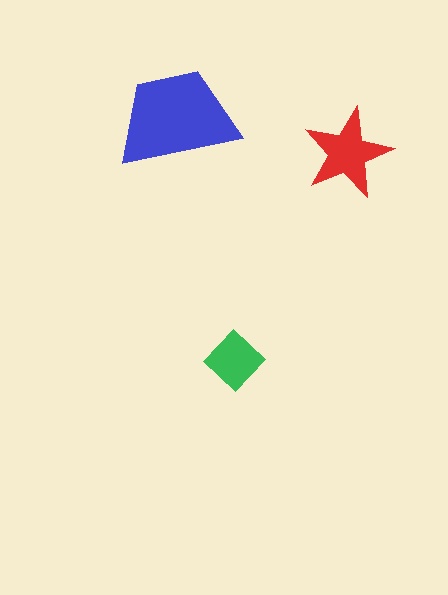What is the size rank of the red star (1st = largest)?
2nd.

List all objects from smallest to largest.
The green diamond, the red star, the blue trapezoid.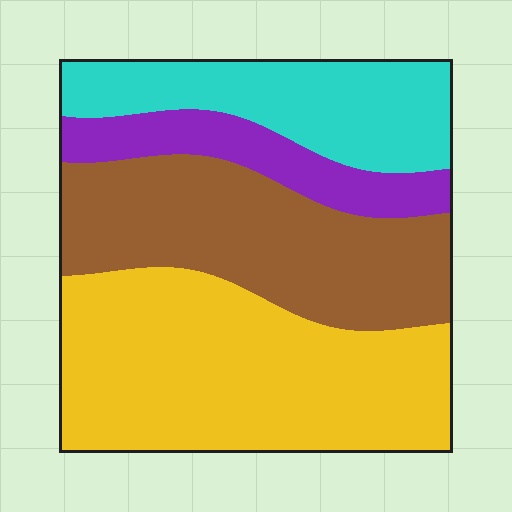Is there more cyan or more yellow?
Yellow.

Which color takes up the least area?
Purple, at roughly 10%.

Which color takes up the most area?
Yellow, at roughly 40%.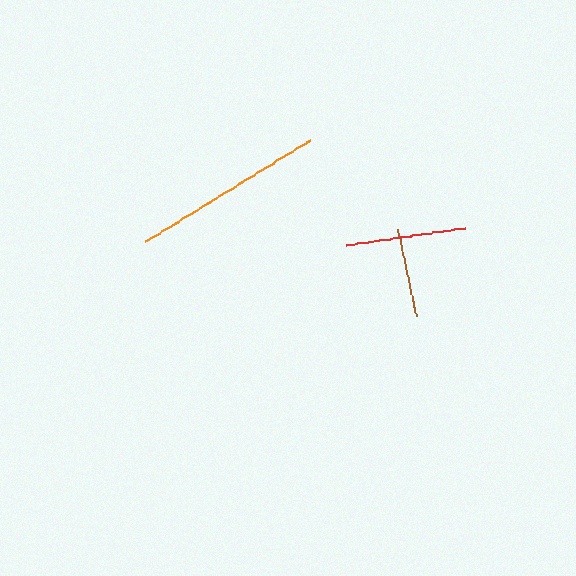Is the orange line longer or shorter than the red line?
The orange line is longer than the red line.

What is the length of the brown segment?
The brown segment is approximately 89 pixels long.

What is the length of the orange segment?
The orange segment is approximately 194 pixels long.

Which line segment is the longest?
The orange line is the longest at approximately 194 pixels.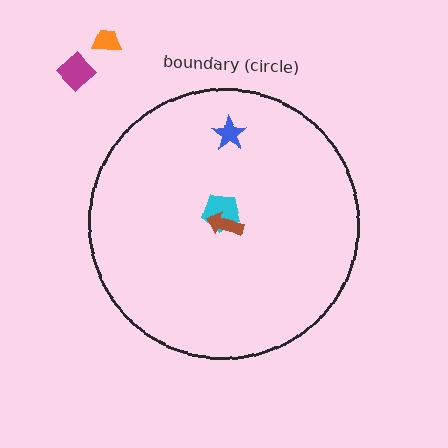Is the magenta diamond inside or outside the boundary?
Outside.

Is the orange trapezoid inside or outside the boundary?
Outside.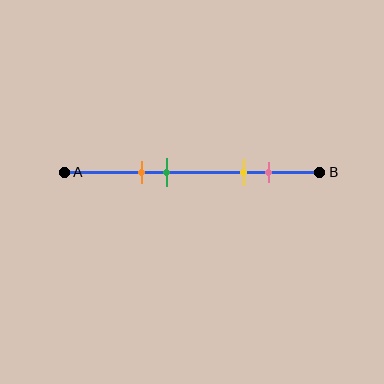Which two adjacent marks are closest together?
The orange and green marks are the closest adjacent pair.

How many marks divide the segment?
There are 4 marks dividing the segment.